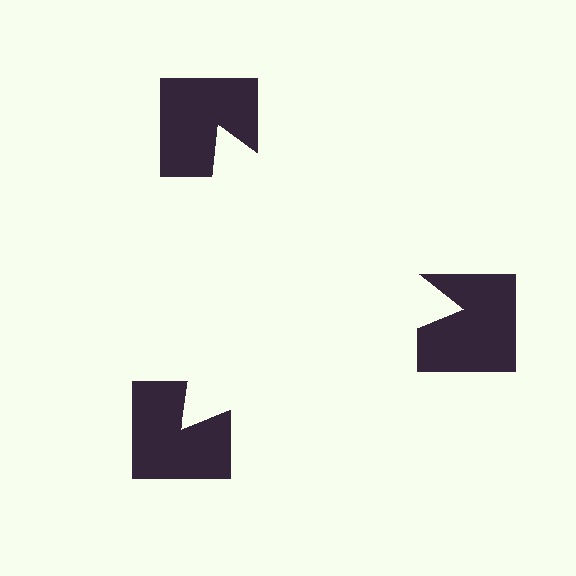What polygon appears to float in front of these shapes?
An illusory triangle — its edges are inferred from the aligned wedge cuts in the notched squares, not physically drawn.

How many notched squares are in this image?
There are 3 — one at each vertex of the illusory triangle.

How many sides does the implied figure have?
3 sides.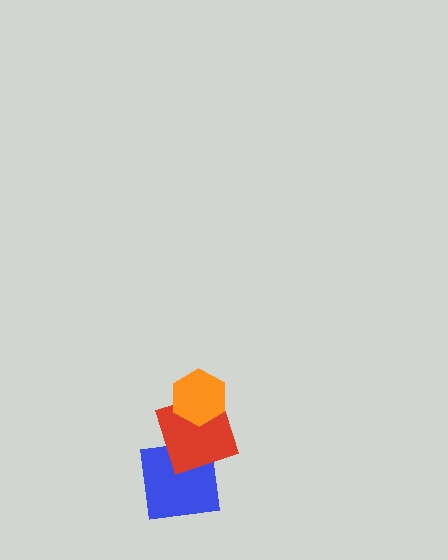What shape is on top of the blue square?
The red square is on top of the blue square.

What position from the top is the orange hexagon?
The orange hexagon is 1st from the top.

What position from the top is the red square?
The red square is 2nd from the top.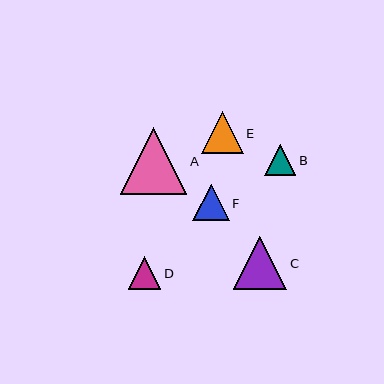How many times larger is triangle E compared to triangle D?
Triangle E is approximately 1.3 times the size of triangle D.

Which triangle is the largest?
Triangle A is the largest with a size of approximately 67 pixels.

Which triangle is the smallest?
Triangle B is the smallest with a size of approximately 31 pixels.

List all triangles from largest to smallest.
From largest to smallest: A, C, E, F, D, B.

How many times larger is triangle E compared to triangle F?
Triangle E is approximately 1.2 times the size of triangle F.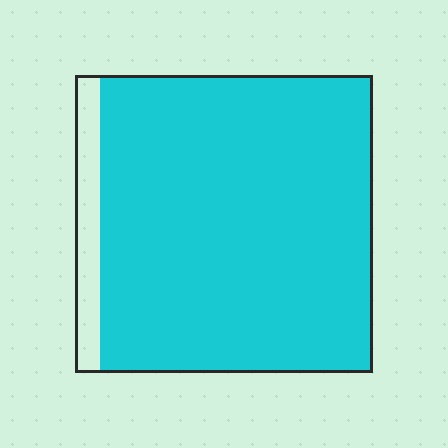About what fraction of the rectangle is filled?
About nine tenths (9/10).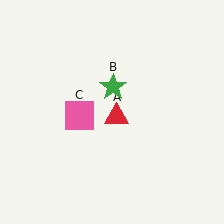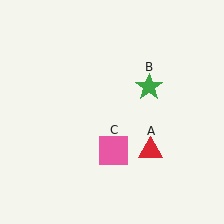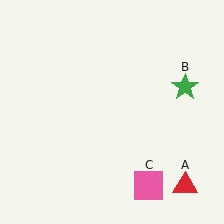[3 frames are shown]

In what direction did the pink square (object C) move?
The pink square (object C) moved down and to the right.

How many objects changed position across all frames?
3 objects changed position: red triangle (object A), green star (object B), pink square (object C).